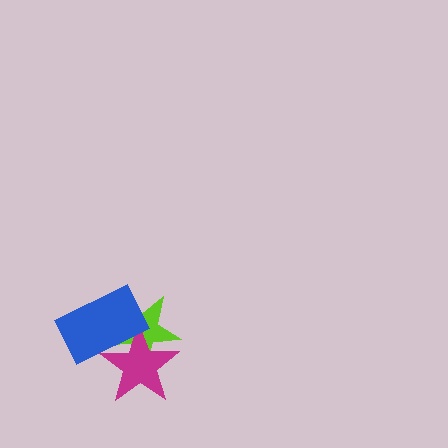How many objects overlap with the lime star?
2 objects overlap with the lime star.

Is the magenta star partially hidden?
Yes, it is partially covered by another shape.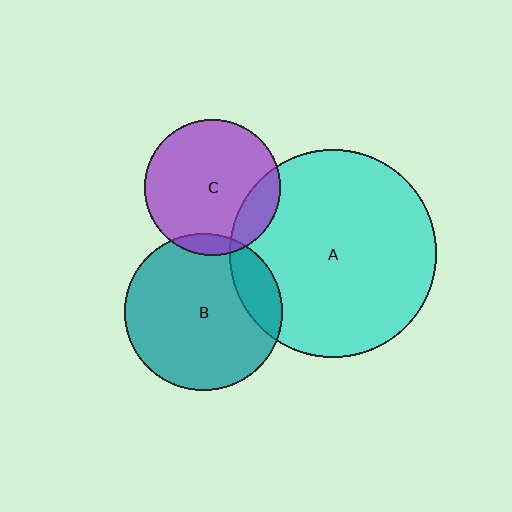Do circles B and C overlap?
Yes.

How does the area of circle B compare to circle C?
Approximately 1.4 times.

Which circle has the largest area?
Circle A (cyan).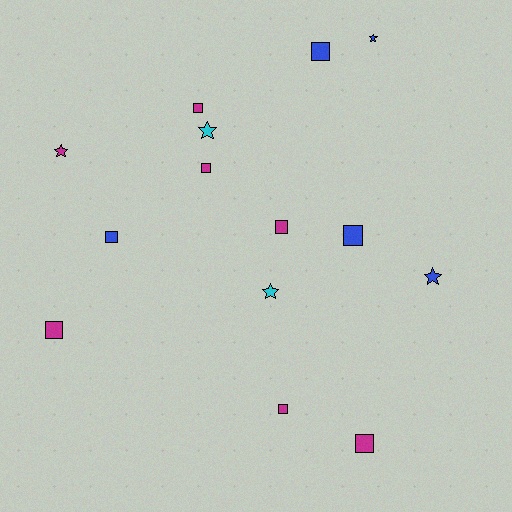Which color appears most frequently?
Magenta, with 7 objects.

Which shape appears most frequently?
Square, with 9 objects.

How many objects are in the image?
There are 14 objects.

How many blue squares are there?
There are 3 blue squares.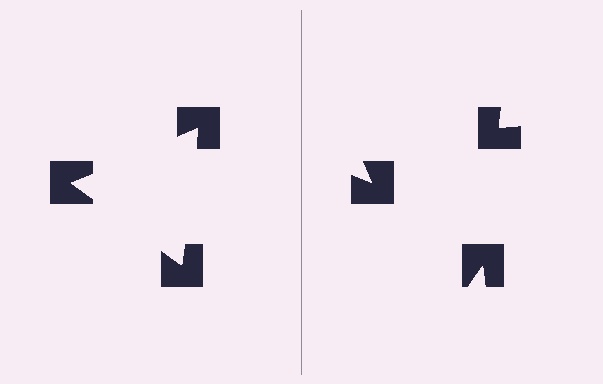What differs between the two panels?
The notched squares are positioned identically on both sides; only the wedge orientations differ. On the left they align to a triangle; on the right they are misaligned.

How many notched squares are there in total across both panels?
6 — 3 on each side.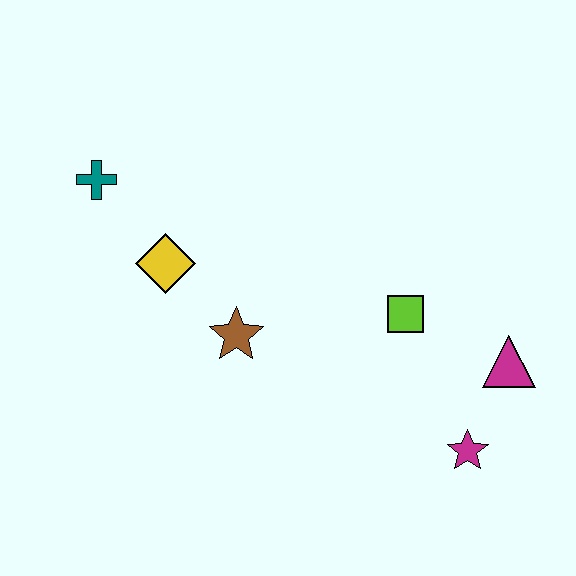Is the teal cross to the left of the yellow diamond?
Yes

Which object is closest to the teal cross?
The yellow diamond is closest to the teal cross.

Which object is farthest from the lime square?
The teal cross is farthest from the lime square.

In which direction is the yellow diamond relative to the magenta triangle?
The yellow diamond is to the left of the magenta triangle.